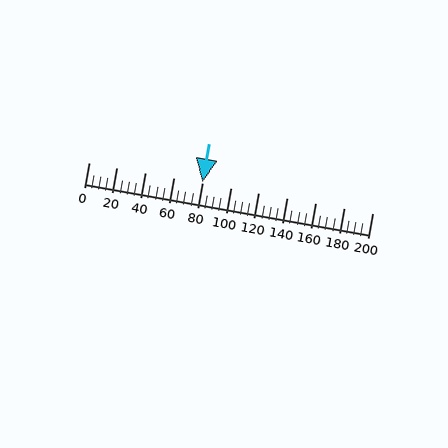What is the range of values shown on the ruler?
The ruler shows values from 0 to 200.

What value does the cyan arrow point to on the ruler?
The cyan arrow points to approximately 80.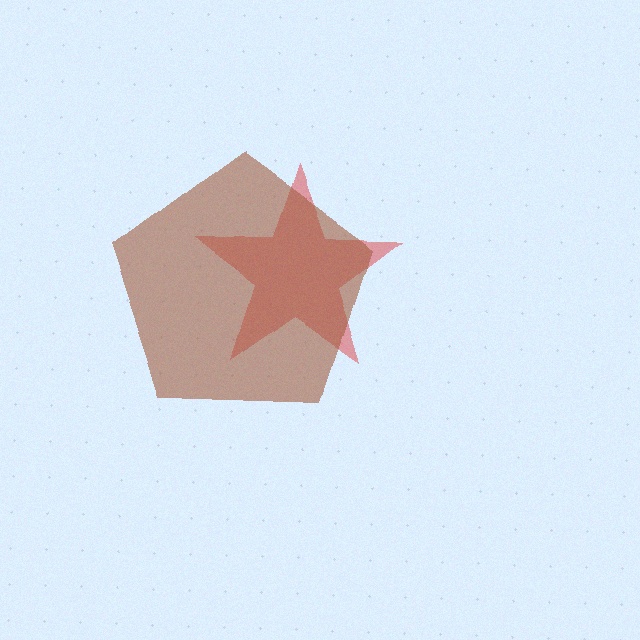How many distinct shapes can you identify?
There are 2 distinct shapes: a red star, a brown pentagon.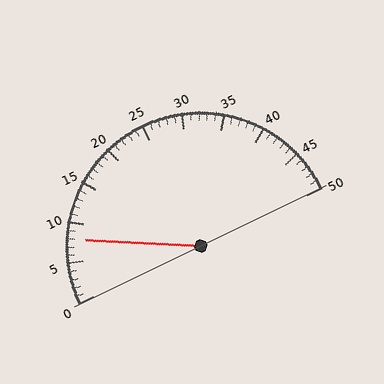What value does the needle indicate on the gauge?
The needle indicates approximately 8.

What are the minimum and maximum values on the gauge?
The gauge ranges from 0 to 50.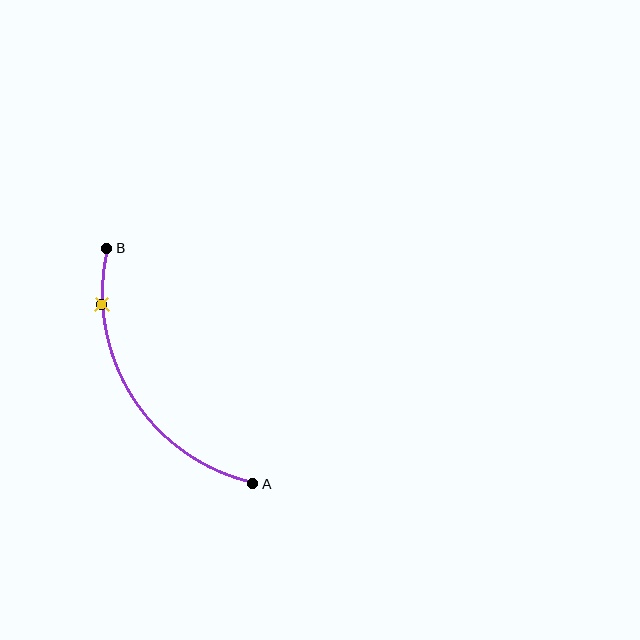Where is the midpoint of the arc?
The arc midpoint is the point on the curve farthest from the straight line joining A and B. It sits to the left of that line.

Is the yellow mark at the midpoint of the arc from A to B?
No. The yellow mark lies on the arc but is closer to endpoint B. The arc midpoint would be at the point on the curve equidistant along the arc from both A and B.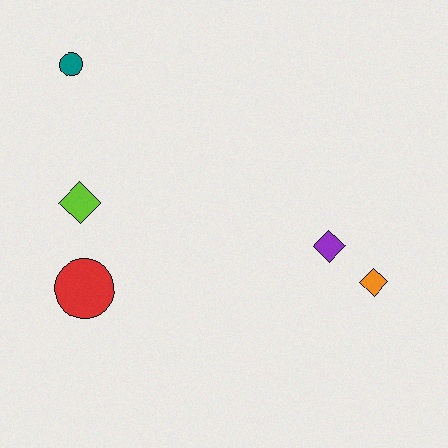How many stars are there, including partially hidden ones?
There are no stars.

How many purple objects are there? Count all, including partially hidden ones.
There is 1 purple object.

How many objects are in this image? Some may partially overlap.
There are 5 objects.